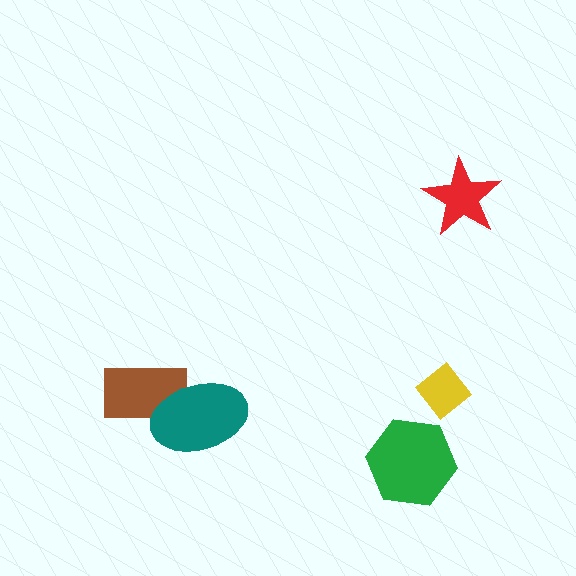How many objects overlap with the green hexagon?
0 objects overlap with the green hexagon.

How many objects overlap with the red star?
0 objects overlap with the red star.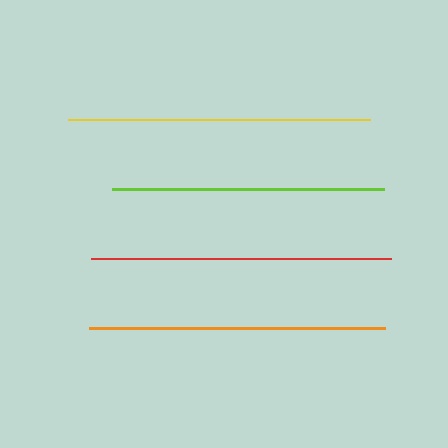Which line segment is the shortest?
The lime line is the shortest at approximately 272 pixels.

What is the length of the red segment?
The red segment is approximately 300 pixels long.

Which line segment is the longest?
The yellow line is the longest at approximately 302 pixels.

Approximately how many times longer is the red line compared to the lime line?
The red line is approximately 1.1 times the length of the lime line.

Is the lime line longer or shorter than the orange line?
The orange line is longer than the lime line.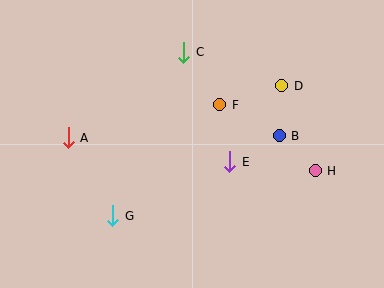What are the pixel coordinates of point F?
Point F is at (220, 105).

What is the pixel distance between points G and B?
The distance between G and B is 184 pixels.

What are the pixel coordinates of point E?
Point E is at (230, 162).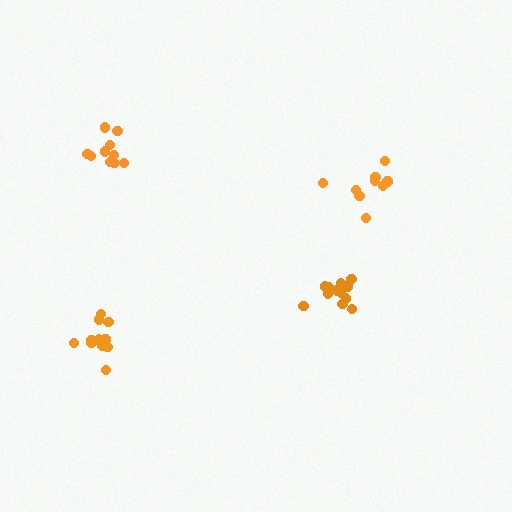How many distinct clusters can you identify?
There are 4 distinct clusters.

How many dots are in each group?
Group 1: 10 dots, Group 2: 12 dots, Group 3: 9 dots, Group 4: 12 dots (43 total).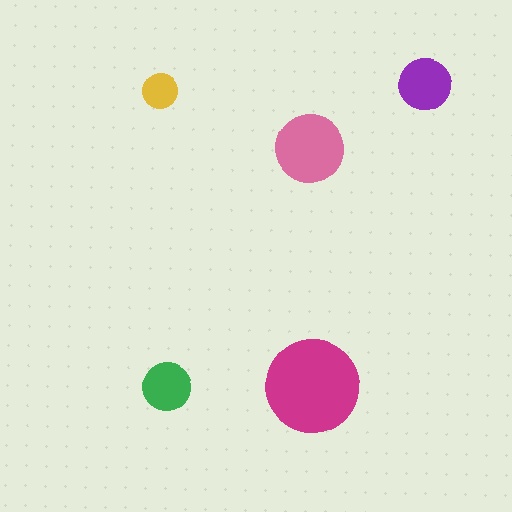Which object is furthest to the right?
The purple circle is rightmost.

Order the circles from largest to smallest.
the magenta one, the pink one, the purple one, the green one, the yellow one.